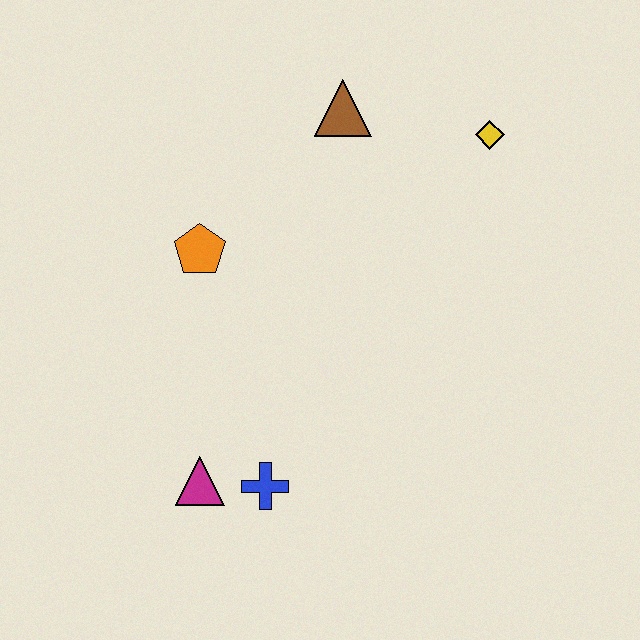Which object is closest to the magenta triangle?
The blue cross is closest to the magenta triangle.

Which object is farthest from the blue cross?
The yellow diamond is farthest from the blue cross.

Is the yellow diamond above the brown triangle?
No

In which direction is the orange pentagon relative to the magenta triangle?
The orange pentagon is above the magenta triangle.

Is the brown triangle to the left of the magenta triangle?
No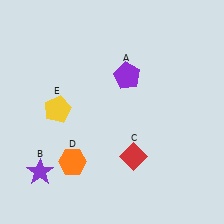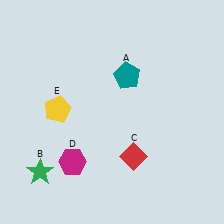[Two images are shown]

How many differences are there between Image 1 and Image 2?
There are 3 differences between the two images.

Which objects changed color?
A changed from purple to teal. B changed from purple to green. D changed from orange to magenta.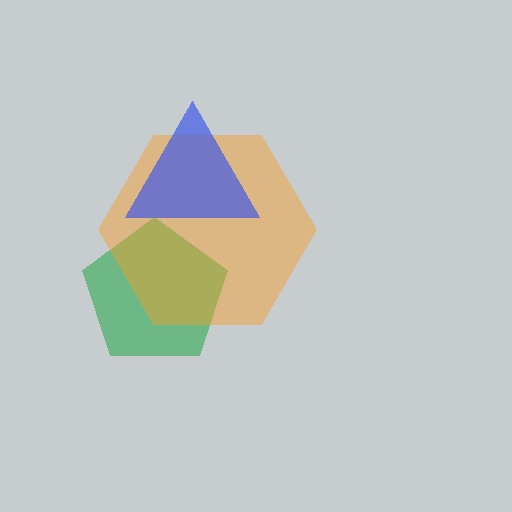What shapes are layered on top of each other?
The layered shapes are: a green pentagon, an orange hexagon, a blue triangle.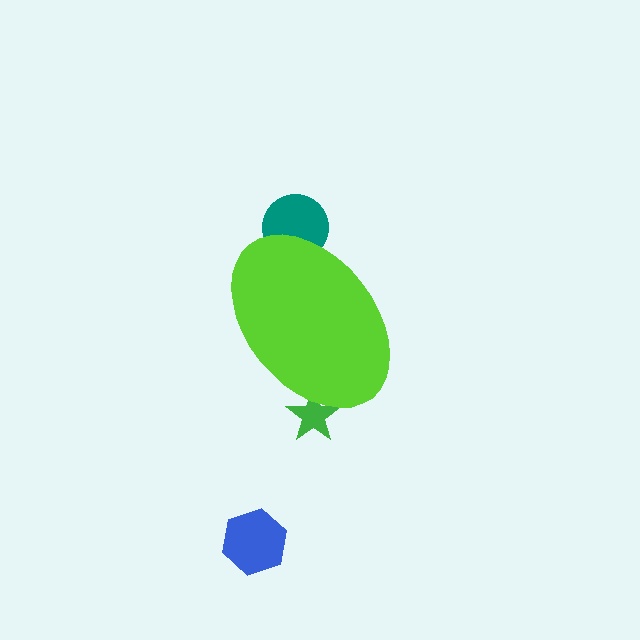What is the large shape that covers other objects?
A lime ellipse.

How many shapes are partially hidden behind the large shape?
2 shapes are partially hidden.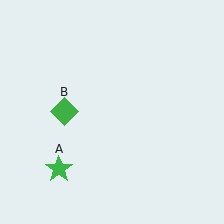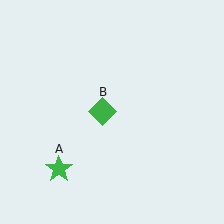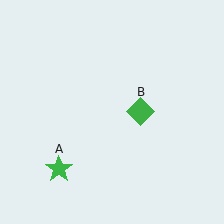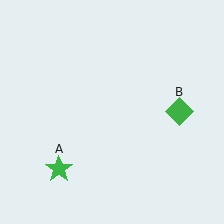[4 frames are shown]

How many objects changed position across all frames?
1 object changed position: green diamond (object B).